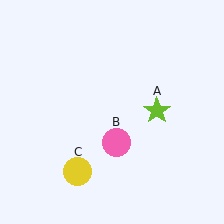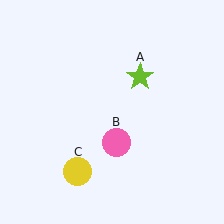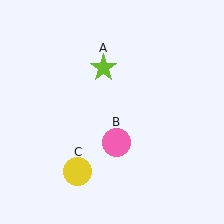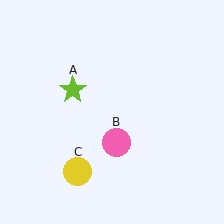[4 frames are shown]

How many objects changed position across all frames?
1 object changed position: lime star (object A).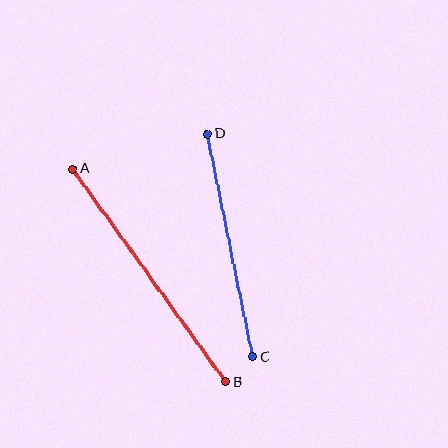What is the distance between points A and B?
The distance is approximately 262 pixels.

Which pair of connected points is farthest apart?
Points A and B are farthest apart.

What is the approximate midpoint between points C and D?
The midpoint is at approximately (230, 245) pixels.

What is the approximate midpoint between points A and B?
The midpoint is at approximately (149, 275) pixels.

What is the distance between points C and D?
The distance is approximately 228 pixels.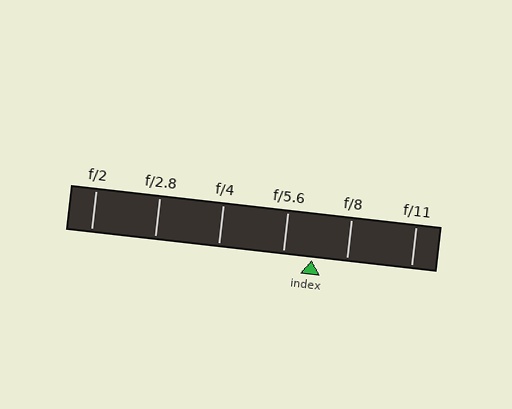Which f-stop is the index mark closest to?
The index mark is closest to f/5.6.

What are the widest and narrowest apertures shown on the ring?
The widest aperture shown is f/2 and the narrowest is f/11.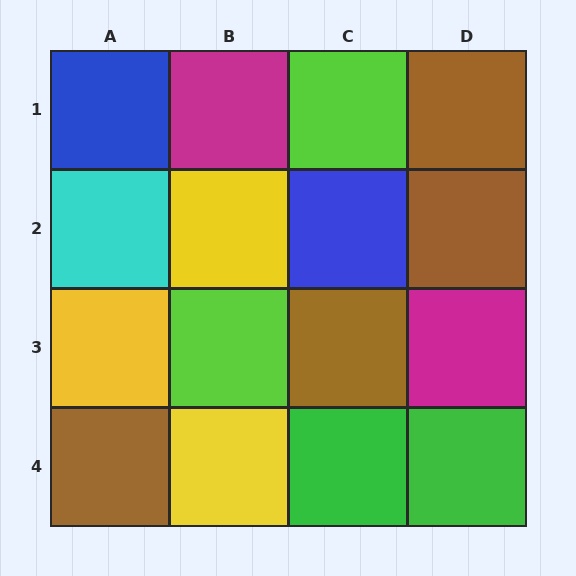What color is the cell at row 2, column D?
Brown.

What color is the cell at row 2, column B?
Yellow.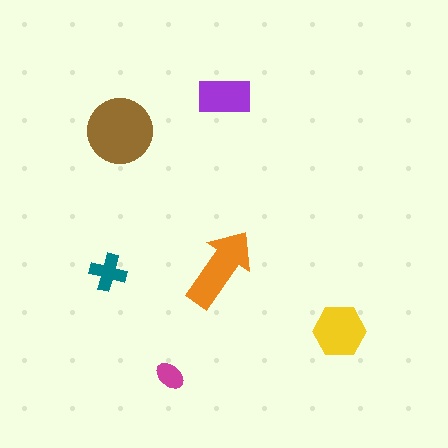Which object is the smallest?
The magenta ellipse.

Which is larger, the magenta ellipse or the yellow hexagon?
The yellow hexagon.